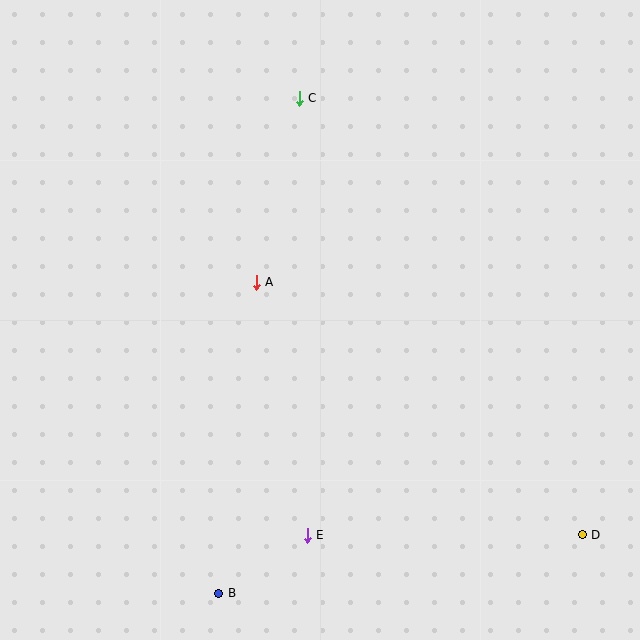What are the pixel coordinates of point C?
Point C is at (299, 98).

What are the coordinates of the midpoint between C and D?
The midpoint between C and D is at (441, 317).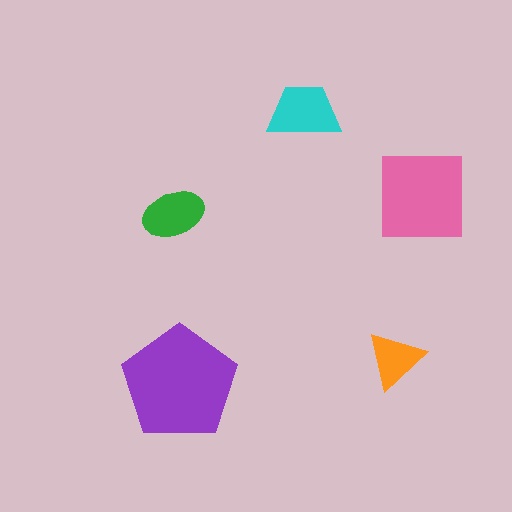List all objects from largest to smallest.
The purple pentagon, the pink square, the cyan trapezoid, the green ellipse, the orange triangle.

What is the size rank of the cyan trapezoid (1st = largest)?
3rd.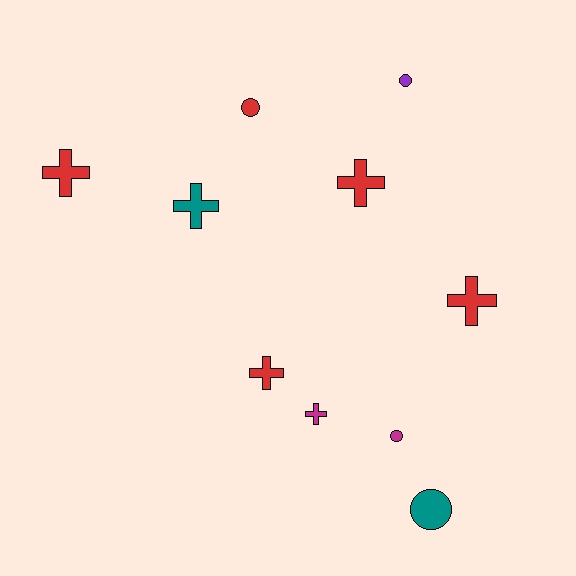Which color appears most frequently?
Red, with 5 objects.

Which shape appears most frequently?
Cross, with 6 objects.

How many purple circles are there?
There is 1 purple circle.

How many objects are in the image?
There are 10 objects.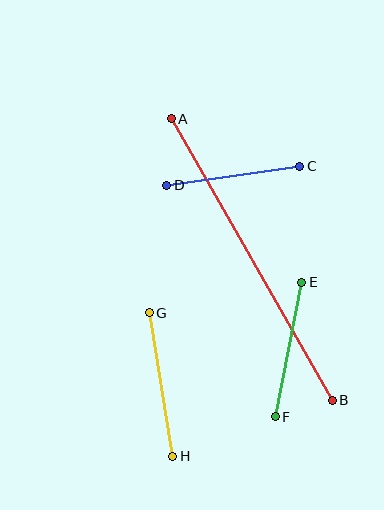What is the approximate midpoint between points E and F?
The midpoint is at approximately (289, 349) pixels.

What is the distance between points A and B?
The distance is approximately 325 pixels.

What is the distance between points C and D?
The distance is approximately 135 pixels.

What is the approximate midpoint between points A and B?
The midpoint is at approximately (252, 259) pixels.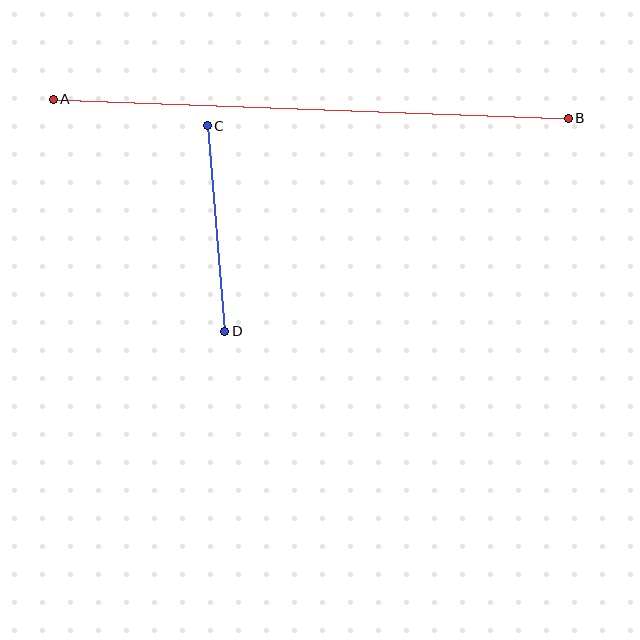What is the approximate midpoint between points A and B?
The midpoint is at approximately (311, 109) pixels.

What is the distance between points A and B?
The distance is approximately 515 pixels.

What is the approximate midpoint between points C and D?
The midpoint is at approximately (216, 228) pixels.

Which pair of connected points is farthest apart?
Points A and B are farthest apart.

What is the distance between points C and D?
The distance is approximately 206 pixels.